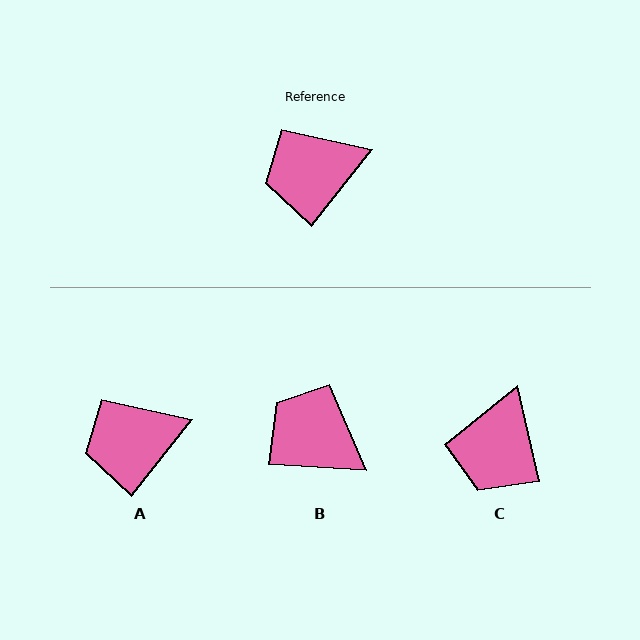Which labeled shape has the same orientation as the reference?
A.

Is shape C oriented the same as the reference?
No, it is off by about 51 degrees.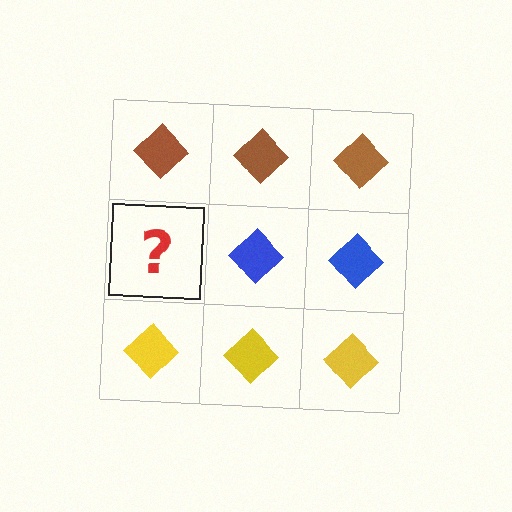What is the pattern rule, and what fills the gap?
The rule is that each row has a consistent color. The gap should be filled with a blue diamond.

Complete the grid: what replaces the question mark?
The question mark should be replaced with a blue diamond.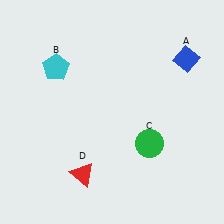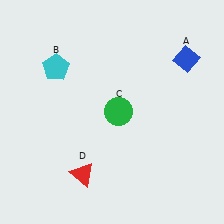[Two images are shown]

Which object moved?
The green circle (C) moved up.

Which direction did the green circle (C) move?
The green circle (C) moved up.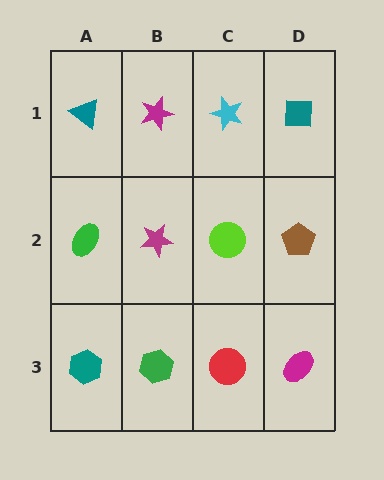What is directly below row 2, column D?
A magenta ellipse.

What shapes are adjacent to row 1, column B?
A magenta star (row 2, column B), a teal triangle (row 1, column A), a cyan star (row 1, column C).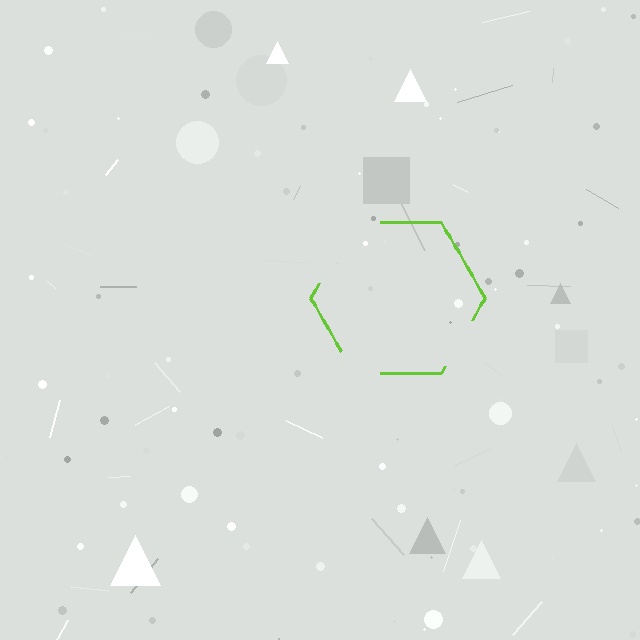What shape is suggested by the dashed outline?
The dashed outline suggests a hexagon.